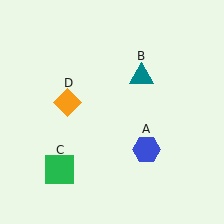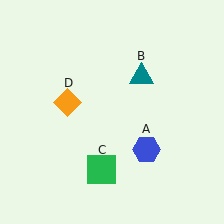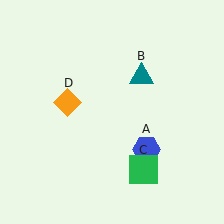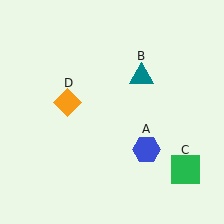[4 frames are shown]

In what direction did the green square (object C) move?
The green square (object C) moved right.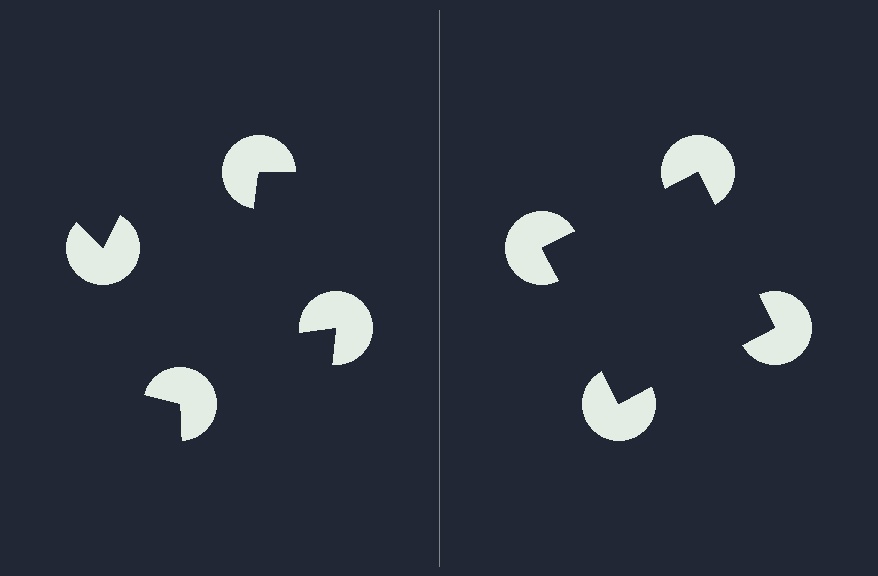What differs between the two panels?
The pac-man discs are positioned identically on both sides; only the wedge orientations differ. On the right they align to a square; on the left they are misaligned.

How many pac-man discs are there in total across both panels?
8 — 4 on each side.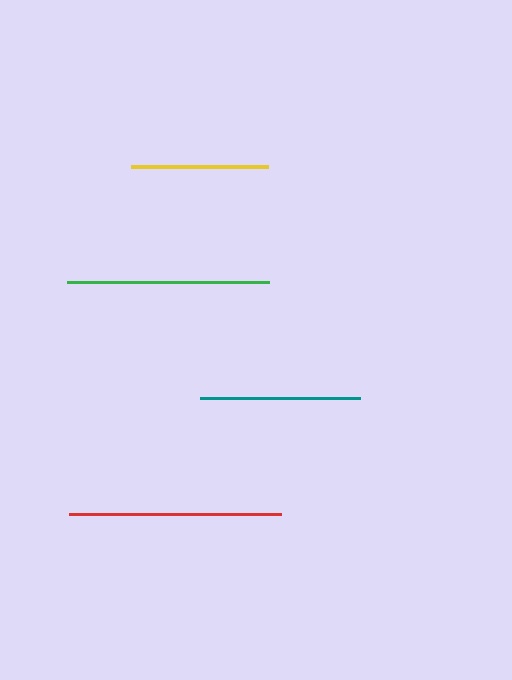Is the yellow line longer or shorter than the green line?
The green line is longer than the yellow line.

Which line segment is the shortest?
The yellow line is the shortest at approximately 137 pixels.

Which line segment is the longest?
The red line is the longest at approximately 212 pixels.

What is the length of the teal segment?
The teal segment is approximately 161 pixels long.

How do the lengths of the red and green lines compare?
The red and green lines are approximately the same length.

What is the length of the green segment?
The green segment is approximately 203 pixels long.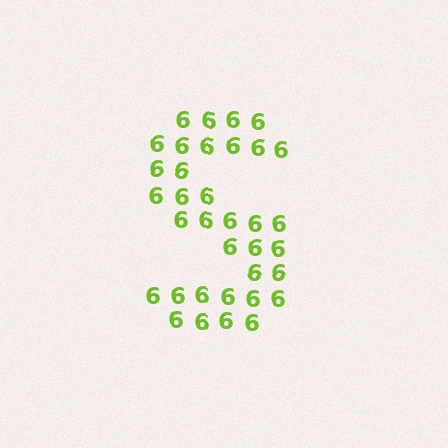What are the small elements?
The small elements are digit 6's.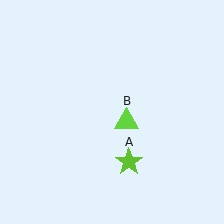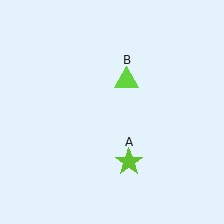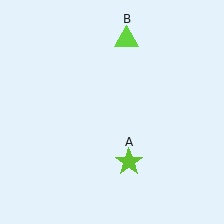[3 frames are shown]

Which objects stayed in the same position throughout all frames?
Lime star (object A) remained stationary.